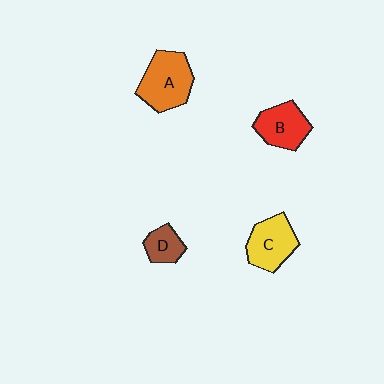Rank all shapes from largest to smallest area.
From largest to smallest: A (orange), C (yellow), B (red), D (brown).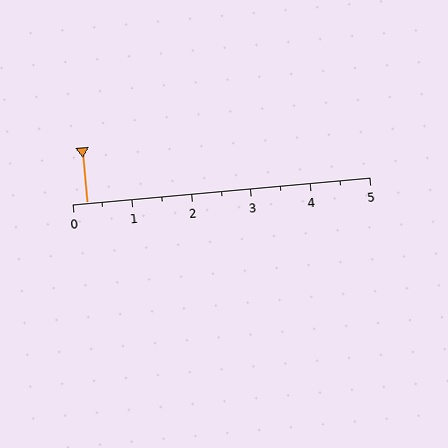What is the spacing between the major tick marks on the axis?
The major ticks are spaced 1 apart.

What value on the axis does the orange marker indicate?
The marker indicates approximately 0.2.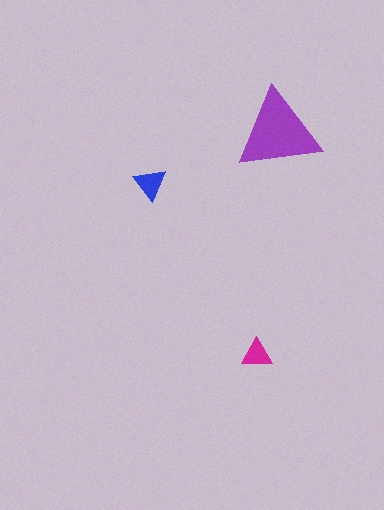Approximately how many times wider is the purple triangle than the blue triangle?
About 2.5 times wider.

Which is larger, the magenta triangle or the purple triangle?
The purple one.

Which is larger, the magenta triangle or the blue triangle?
The blue one.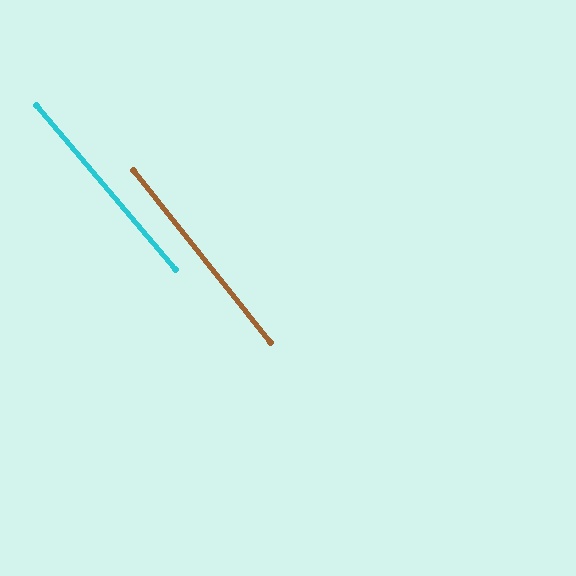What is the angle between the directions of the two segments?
Approximately 2 degrees.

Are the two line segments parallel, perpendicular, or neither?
Parallel — their directions differ by only 1.8°.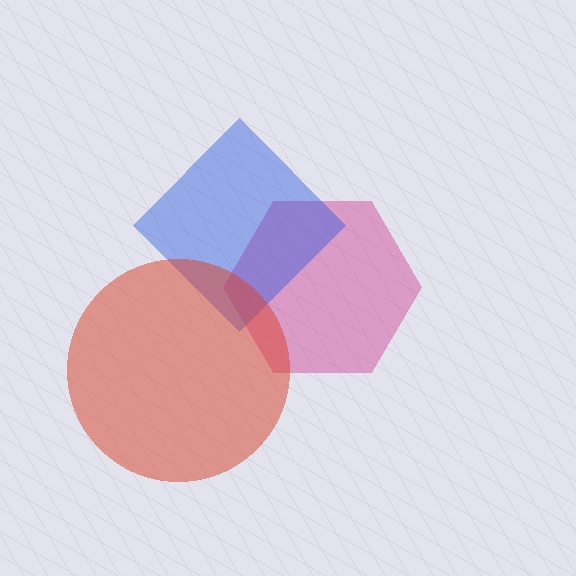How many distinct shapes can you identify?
There are 3 distinct shapes: a magenta hexagon, a blue diamond, a red circle.